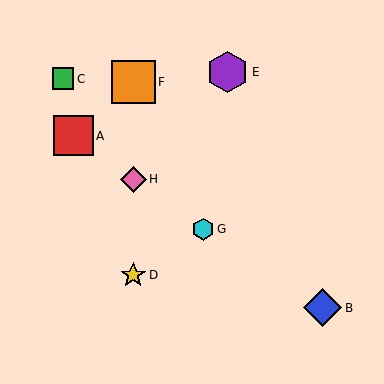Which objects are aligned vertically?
Objects D, F, H are aligned vertically.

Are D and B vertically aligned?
No, D is at x≈133 and B is at x≈323.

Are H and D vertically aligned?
Yes, both are at x≈133.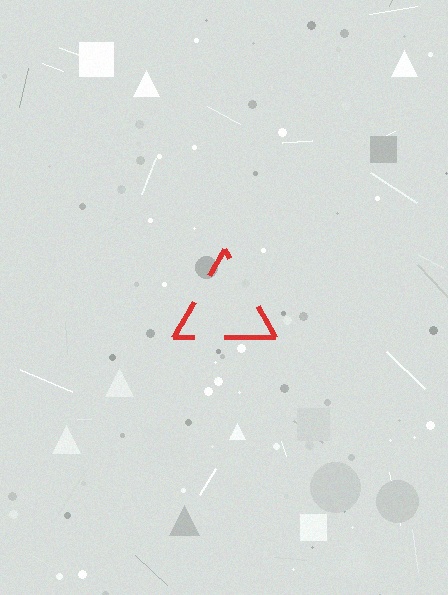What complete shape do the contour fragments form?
The contour fragments form a triangle.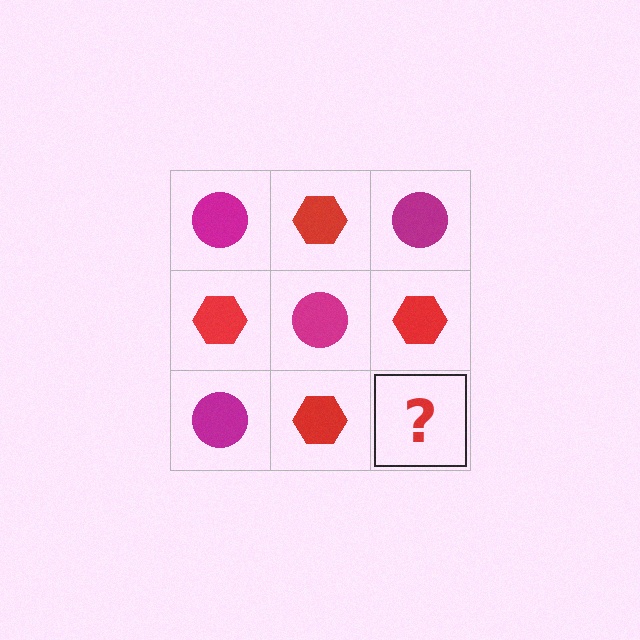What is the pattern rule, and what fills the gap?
The rule is that it alternates magenta circle and red hexagon in a checkerboard pattern. The gap should be filled with a magenta circle.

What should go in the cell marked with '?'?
The missing cell should contain a magenta circle.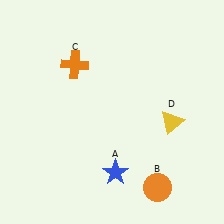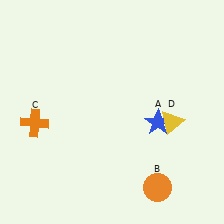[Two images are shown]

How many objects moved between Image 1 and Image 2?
2 objects moved between the two images.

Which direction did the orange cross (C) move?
The orange cross (C) moved down.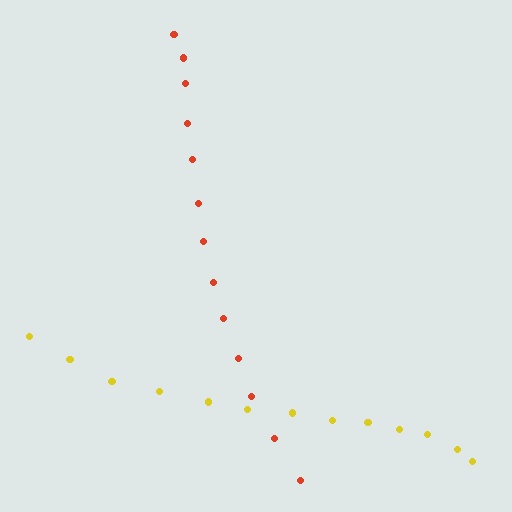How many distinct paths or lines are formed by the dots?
There are 2 distinct paths.